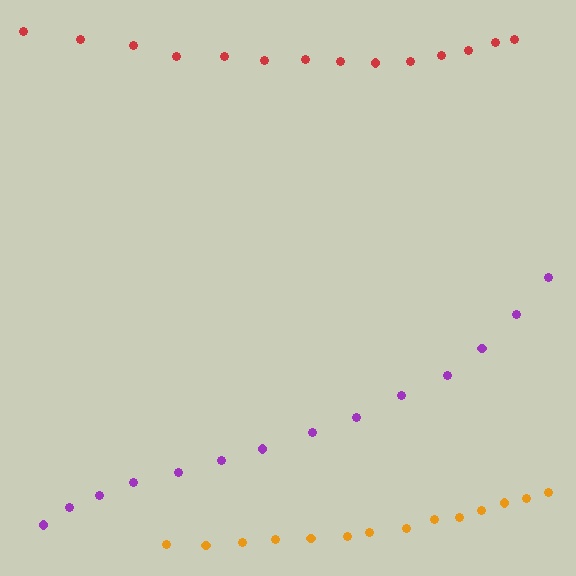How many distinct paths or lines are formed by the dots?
There are 3 distinct paths.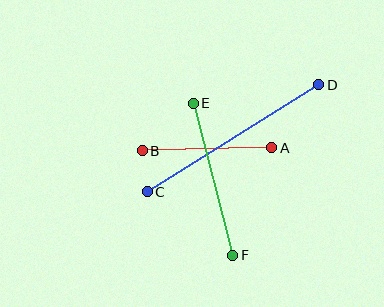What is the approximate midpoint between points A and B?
The midpoint is at approximately (207, 149) pixels.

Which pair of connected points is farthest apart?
Points C and D are farthest apart.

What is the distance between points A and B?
The distance is approximately 130 pixels.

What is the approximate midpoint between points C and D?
The midpoint is at approximately (233, 138) pixels.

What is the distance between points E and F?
The distance is approximately 157 pixels.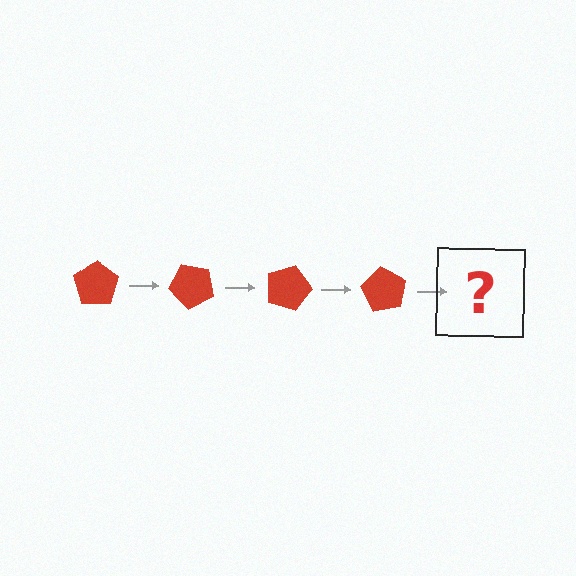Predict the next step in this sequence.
The next step is a red pentagon rotated 180 degrees.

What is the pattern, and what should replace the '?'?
The pattern is that the pentagon rotates 45 degrees each step. The '?' should be a red pentagon rotated 180 degrees.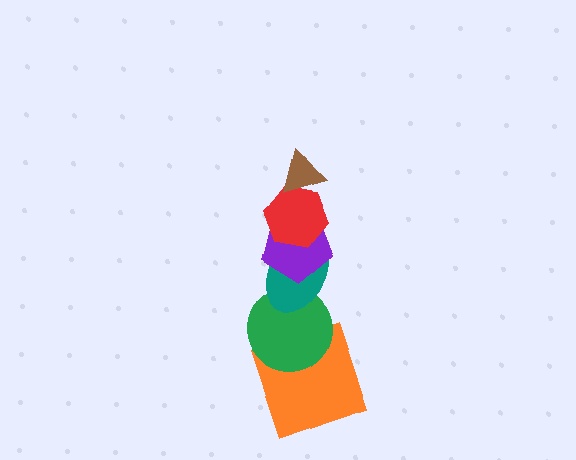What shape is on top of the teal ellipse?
The purple pentagon is on top of the teal ellipse.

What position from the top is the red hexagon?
The red hexagon is 2nd from the top.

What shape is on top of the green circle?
The teal ellipse is on top of the green circle.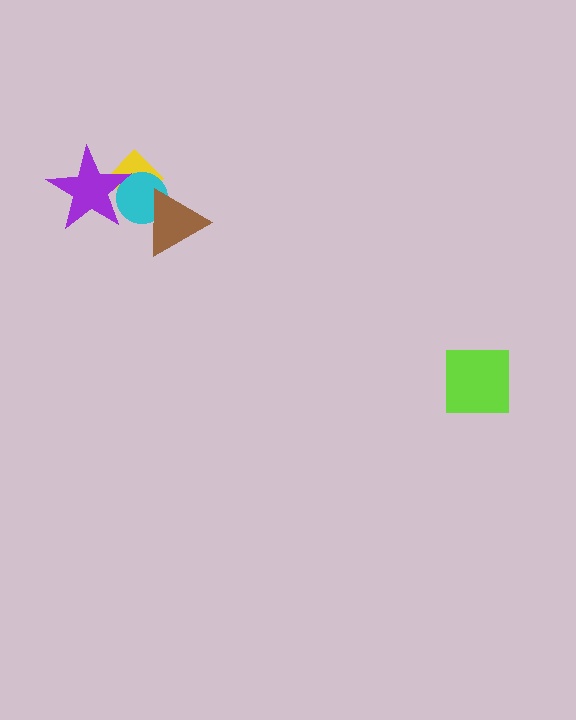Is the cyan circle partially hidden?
Yes, it is partially covered by another shape.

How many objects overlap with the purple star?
2 objects overlap with the purple star.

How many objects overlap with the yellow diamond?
3 objects overlap with the yellow diamond.